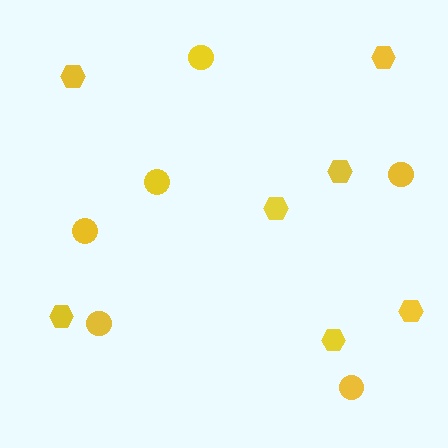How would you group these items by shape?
There are 2 groups: one group of circles (6) and one group of hexagons (7).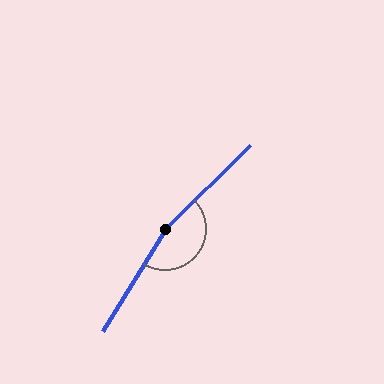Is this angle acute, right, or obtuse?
It is obtuse.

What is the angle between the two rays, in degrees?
Approximately 166 degrees.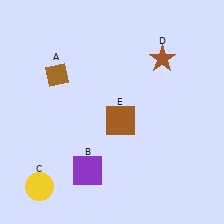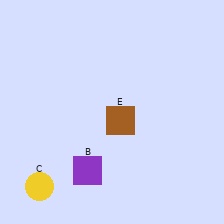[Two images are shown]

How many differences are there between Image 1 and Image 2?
There are 2 differences between the two images.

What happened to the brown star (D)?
The brown star (D) was removed in Image 2. It was in the top-right area of Image 1.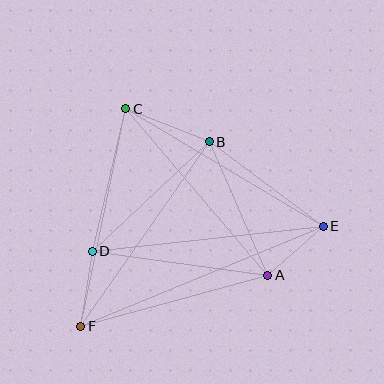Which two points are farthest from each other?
Points E and F are farthest from each other.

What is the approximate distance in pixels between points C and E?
The distance between C and E is approximately 230 pixels.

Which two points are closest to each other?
Points A and E are closest to each other.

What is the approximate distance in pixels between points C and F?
The distance between C and F is approximately 222 pixels.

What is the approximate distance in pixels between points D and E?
The distance between D and E is approximately 232 pixels.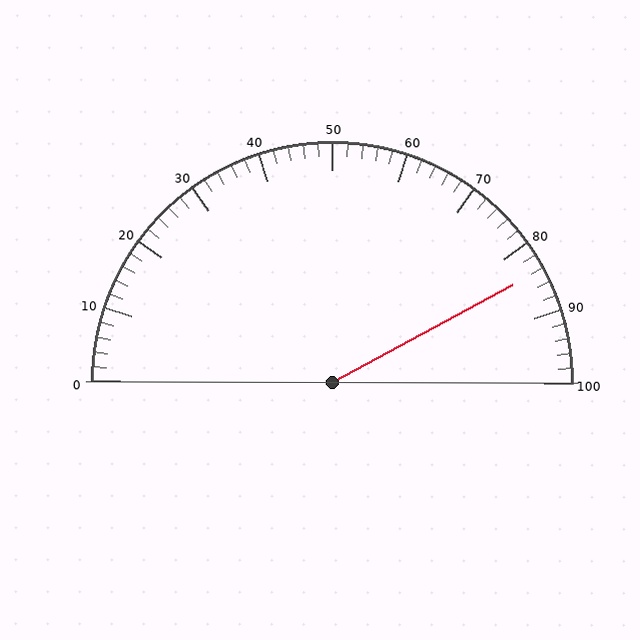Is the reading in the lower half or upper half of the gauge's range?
The reading is in the upper half of the range (0 to 100).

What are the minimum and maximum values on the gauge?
The gauge ranges from 0 to 100.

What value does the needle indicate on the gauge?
The needle indicates approximately 84.